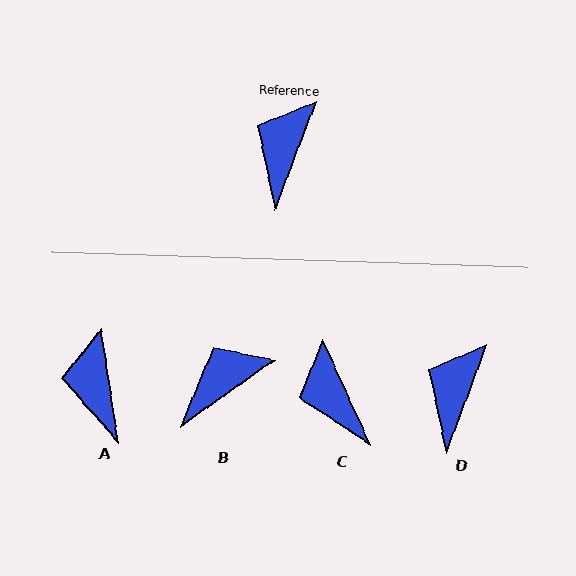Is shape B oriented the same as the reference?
No, it is off by about 34 degrees.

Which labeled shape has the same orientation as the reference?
D.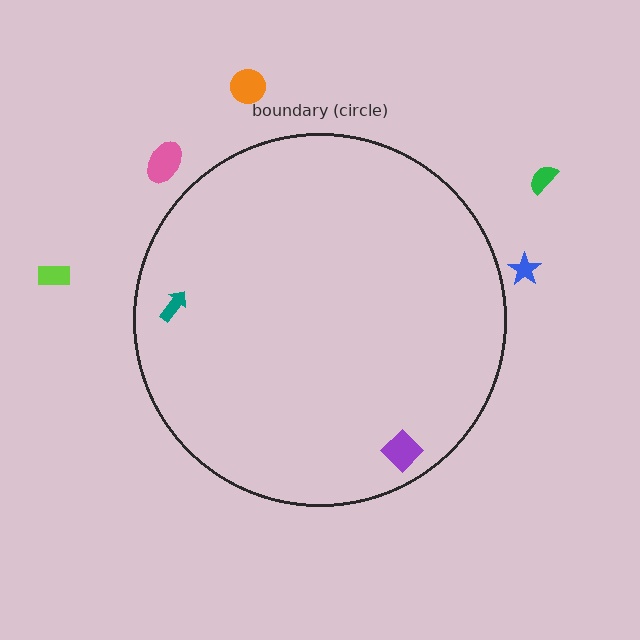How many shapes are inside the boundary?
2 inside, 5 outside.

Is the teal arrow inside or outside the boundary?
Inside.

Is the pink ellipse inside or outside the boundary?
Outside.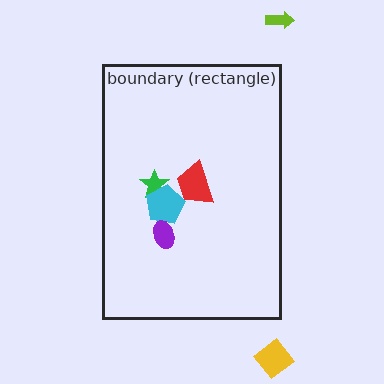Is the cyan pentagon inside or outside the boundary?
Inside.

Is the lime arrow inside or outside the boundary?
Outside.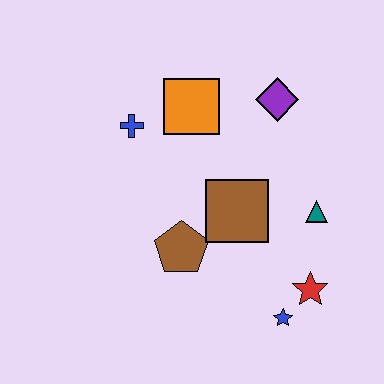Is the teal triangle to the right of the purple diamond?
Yes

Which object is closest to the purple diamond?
The orange square is closest to the purple diamond.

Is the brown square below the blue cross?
Yes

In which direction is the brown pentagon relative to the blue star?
The brown pentagon is to the left of the blue star.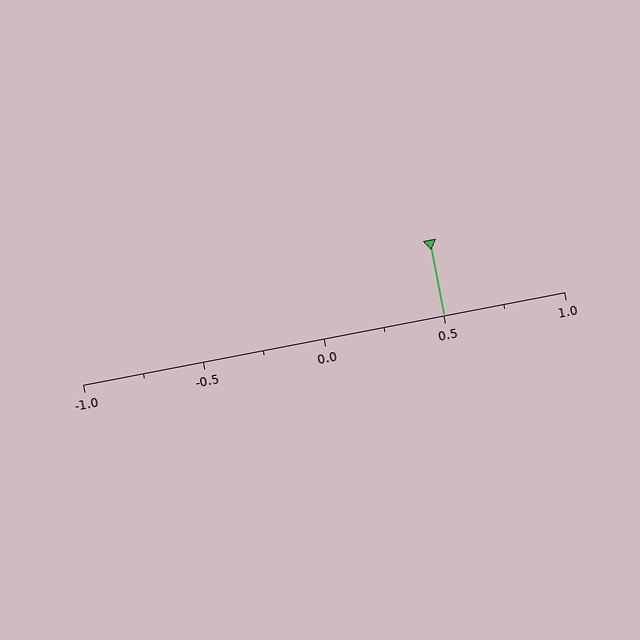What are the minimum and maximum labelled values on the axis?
The axis runs from -1.0 to 1.0.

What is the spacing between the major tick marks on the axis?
The major ticks are spaced 0.5 apart.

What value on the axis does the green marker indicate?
The marker indicates approximately 0.5.